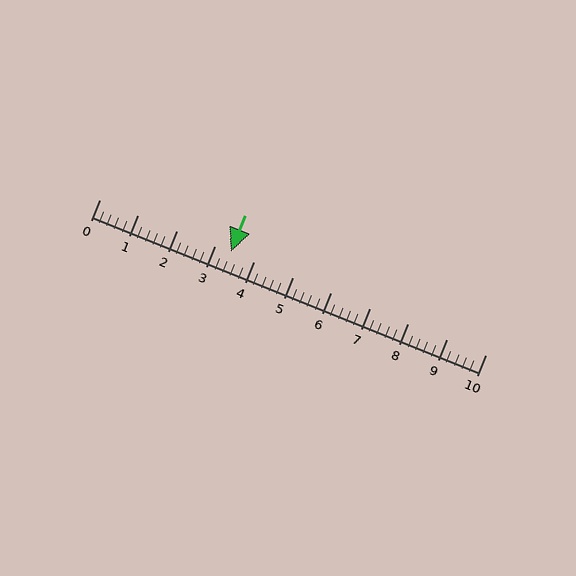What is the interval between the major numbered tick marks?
The major tick marks are spaced 1 units apart.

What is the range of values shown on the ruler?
The ruler shows values from 0 to 10.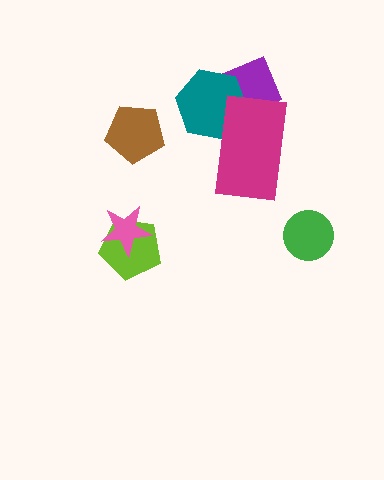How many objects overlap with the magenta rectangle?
2 objects overlap with the magenta rectangle.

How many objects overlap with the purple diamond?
2 objects overlap with the purple diamond.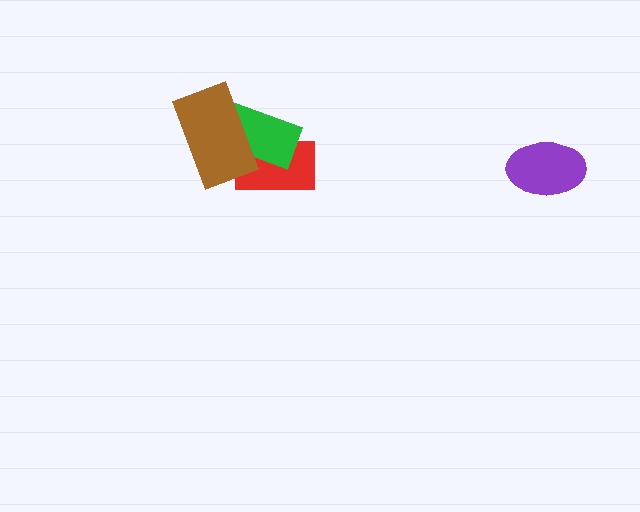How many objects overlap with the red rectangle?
2 objects overlap with the red rectangle.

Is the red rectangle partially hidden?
Yes, it is partially covered by another shape.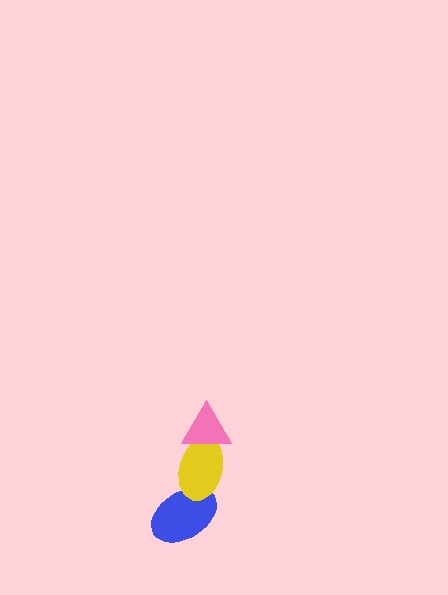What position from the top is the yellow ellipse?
The yellow ellipse is 2nd from the top.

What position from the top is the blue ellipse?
The blue ellipse is 3rd from the top.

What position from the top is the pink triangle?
The pink triangle is 1st from the top.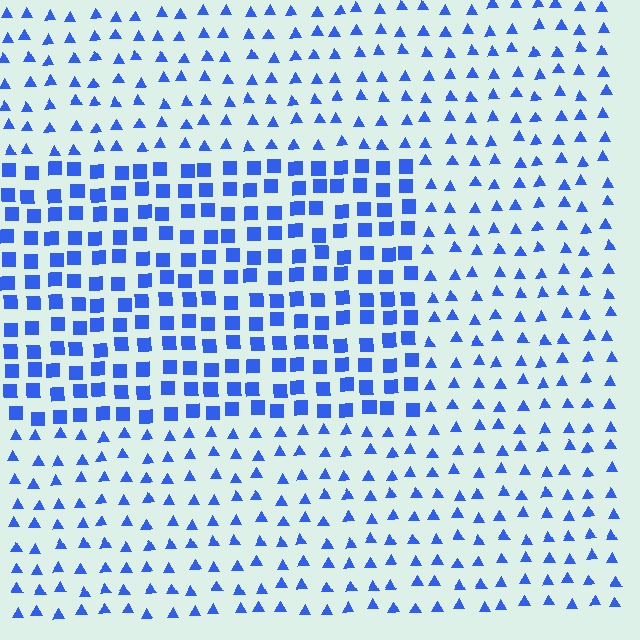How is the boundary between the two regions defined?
The boundary is defined by a change in element shape: squares inside vs. triangles outside. All elements share the same color and spacing.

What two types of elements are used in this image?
The image uses squares inside the rectangle region and triangles outside it.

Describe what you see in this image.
The image is filled with small blue elements arranged in a uniform grid. A rectangle-shaped region contains squares, while the surrounding area contains triangles. The boundary is defined purely by the change in element shape.